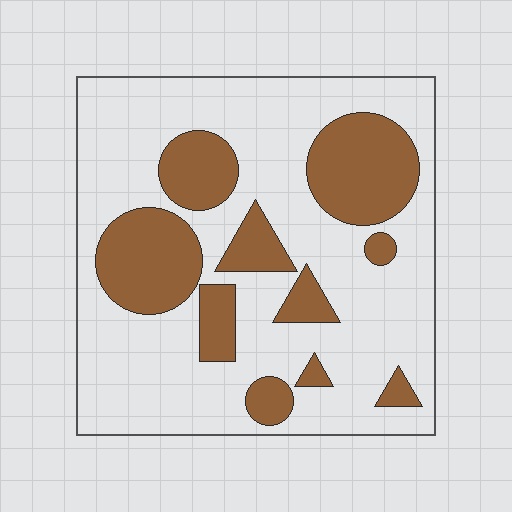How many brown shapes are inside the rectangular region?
10.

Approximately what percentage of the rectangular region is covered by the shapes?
Approximately 30%.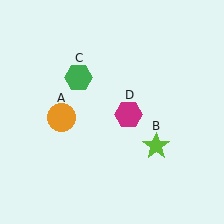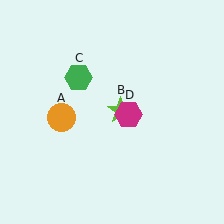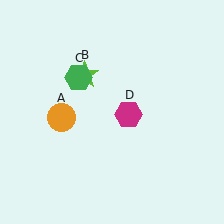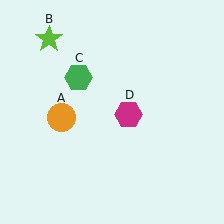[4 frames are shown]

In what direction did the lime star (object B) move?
The lime star (object B) moved up and to the left.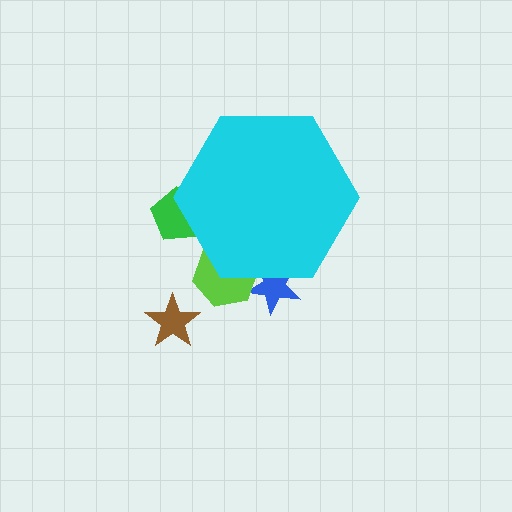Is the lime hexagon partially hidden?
Yes, the lime hexagon is partially hidden behind the cyan hexagon.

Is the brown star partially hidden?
No, the brown star is fully visible.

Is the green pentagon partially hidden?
Yes, the green pentagon is partially hidden behind the cyan hexagon.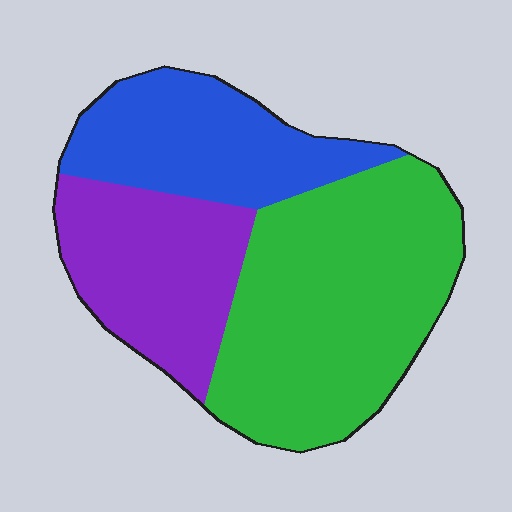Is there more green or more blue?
Green.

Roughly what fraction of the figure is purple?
Purple takes up between a sixth and a third of the figure.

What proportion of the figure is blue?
Blue covers about 25% of the figure.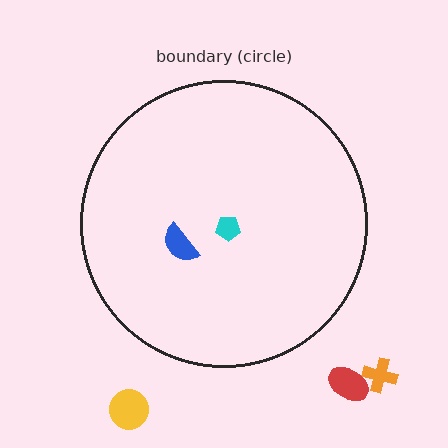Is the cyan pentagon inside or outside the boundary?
Inside.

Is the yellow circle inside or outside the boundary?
Outside.